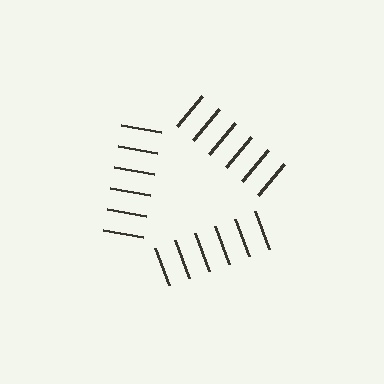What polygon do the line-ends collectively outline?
An illusory triangle — the line segments terminate on its edges but no continuous stroke is drawn.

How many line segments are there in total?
18 — 6 along each of the 3 edges.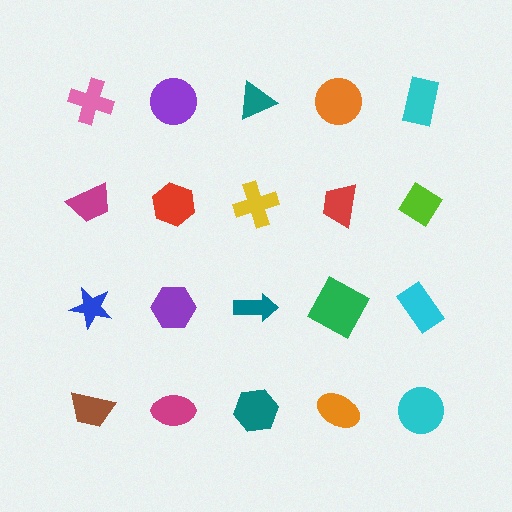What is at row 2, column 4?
A red trapezoid.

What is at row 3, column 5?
A cyan rectangle.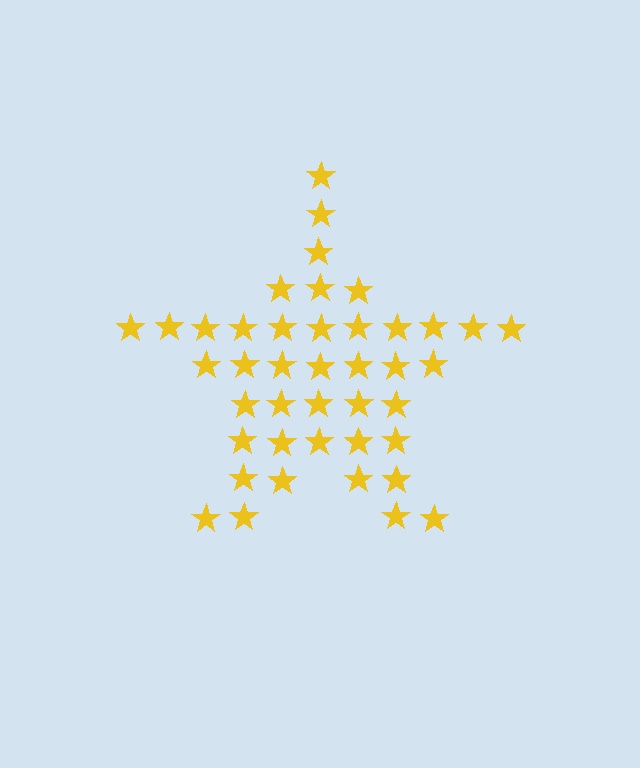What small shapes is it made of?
It is made of small stars.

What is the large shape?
The large shape is a star.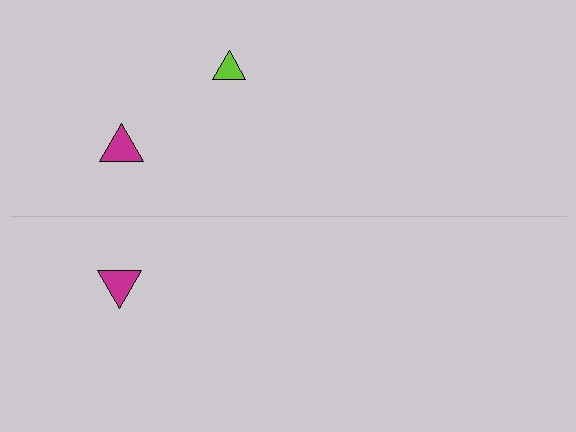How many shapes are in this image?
There are 3 shapes in this image.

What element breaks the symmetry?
A lime triangle is missing from the bottom side.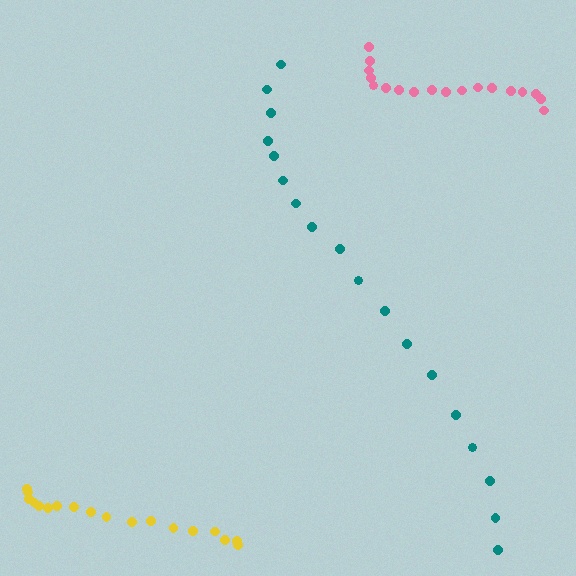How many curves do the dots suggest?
There are 3 distinct paths.